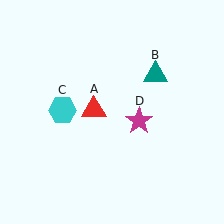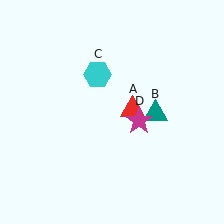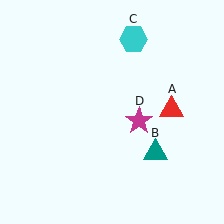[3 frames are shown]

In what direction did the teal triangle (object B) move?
The teal triangle (object B) moved down.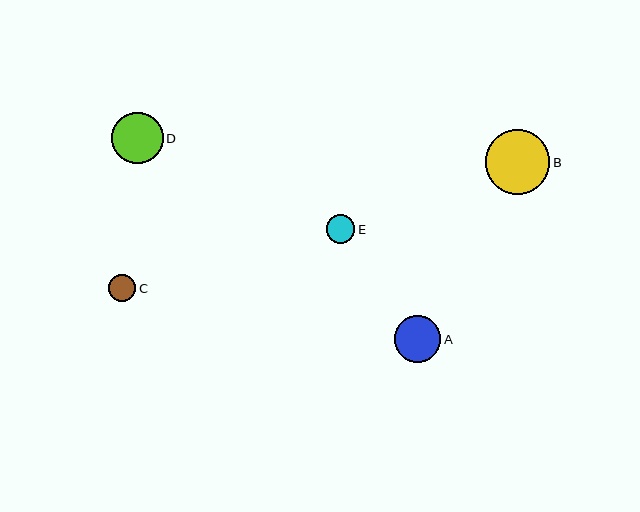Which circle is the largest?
Circle B is the largest with a size of approximately 64 pixels.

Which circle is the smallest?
Circle C is the smallest with a size of approximately 27 pixels.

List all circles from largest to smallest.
From largest to smallest: B, D, A, E, C.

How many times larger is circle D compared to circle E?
Circle D is approximately 1.8 times the size of circle E.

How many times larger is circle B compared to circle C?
Circle B is approximately 2.4 times the size of circle C.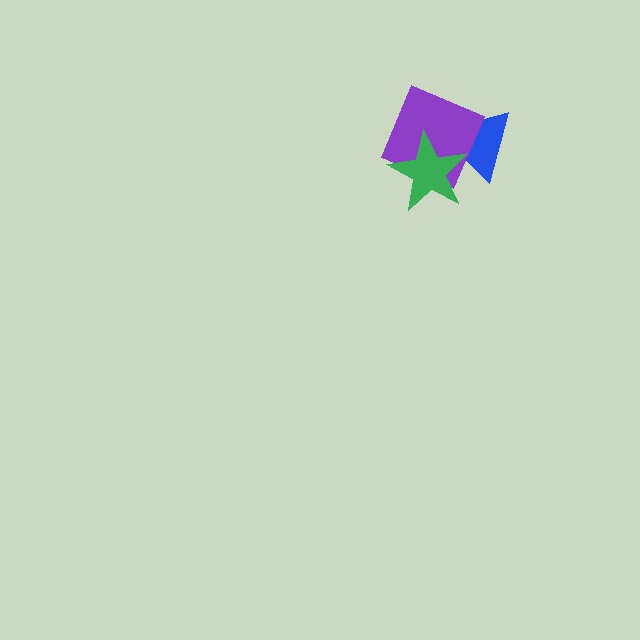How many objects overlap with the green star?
2 objects overlap with the green star.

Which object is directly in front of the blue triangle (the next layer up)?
The purple square is directly in front of the blue triangle.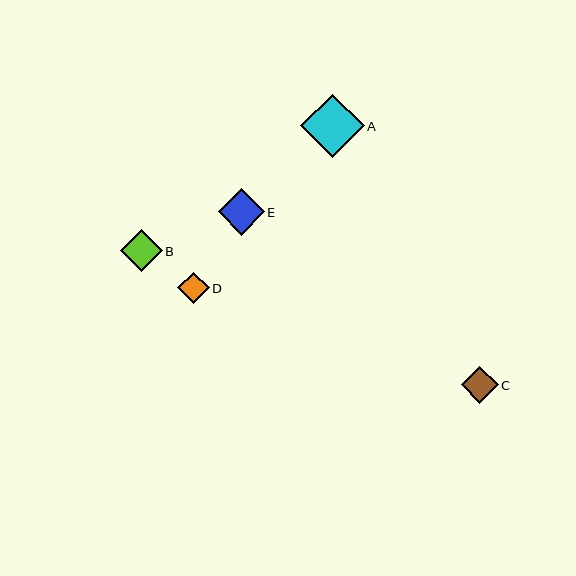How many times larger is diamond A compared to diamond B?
Diamond A is approximately 1.5 times the size of diamond B.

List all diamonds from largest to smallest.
From largest to smallest: A, E, B, C, D.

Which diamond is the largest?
Diamond A is the largest with a size of approximately 63 pixels.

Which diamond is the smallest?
Diamond D is the smallest with a size of approximately 31 pixels.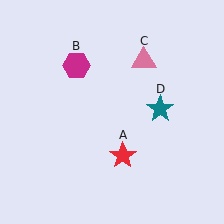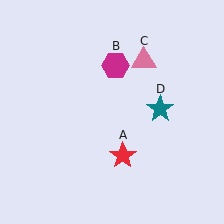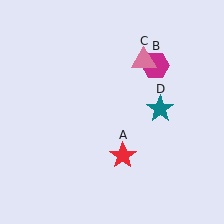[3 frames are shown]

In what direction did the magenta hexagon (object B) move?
The magenta hexagon (object B) moved right.